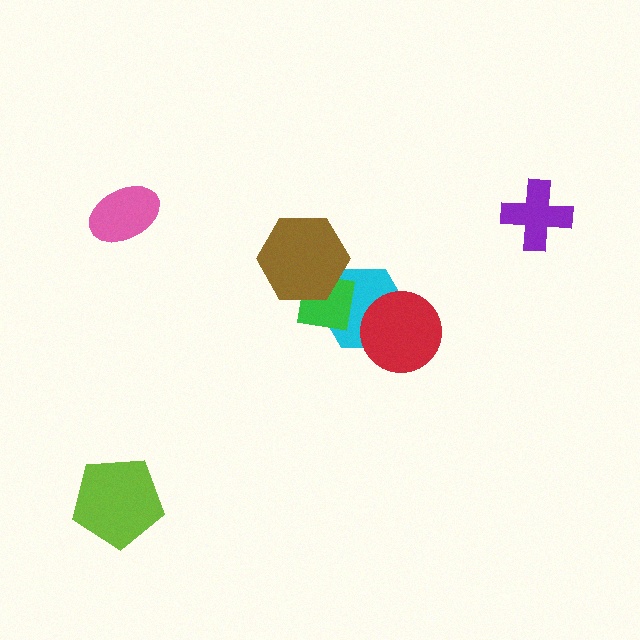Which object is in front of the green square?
The brown hexagon is in front of the green square.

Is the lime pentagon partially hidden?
No, no other shape covers it.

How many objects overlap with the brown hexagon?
2 objects overlap with the brown hexagon.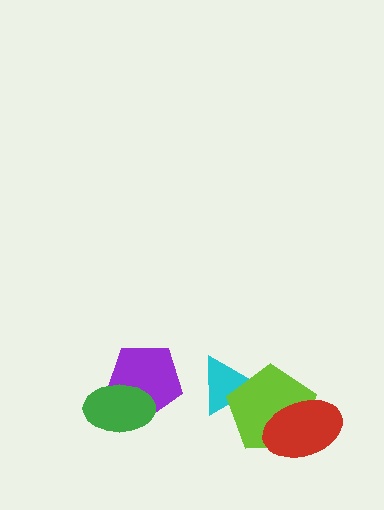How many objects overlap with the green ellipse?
1 object overlaps with the green ellipse.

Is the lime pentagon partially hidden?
Yes, it is partially covered by another shape.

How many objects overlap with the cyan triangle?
1 object overlaps with the cyan triangle.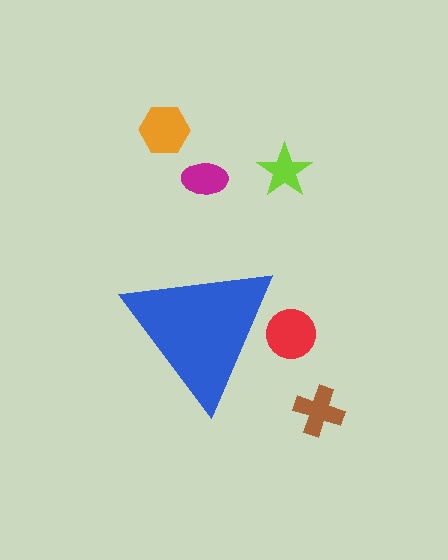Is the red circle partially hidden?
Yes, the red circle is partially hidden behind the blue triangle.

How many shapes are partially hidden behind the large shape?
1 shape is partially hidden.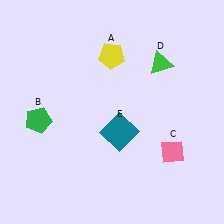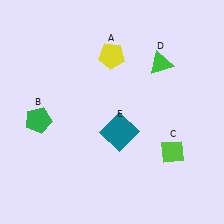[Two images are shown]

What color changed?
The diamond (C) changed from pink in Image 1 to lime in Image 2.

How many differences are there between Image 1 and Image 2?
There is 1 difference between the two images.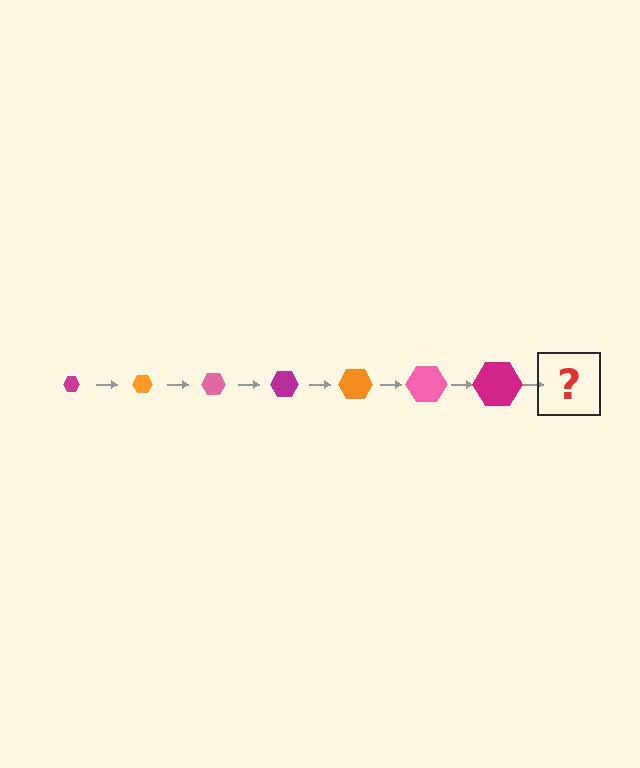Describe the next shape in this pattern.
It should be an orange hexagon, larger than the previous one.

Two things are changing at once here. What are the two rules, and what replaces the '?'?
The two rules are that the hexagon grows larger each step and the color cycles through magenta, orange, and pink. The '?' should be an orange hexagon, larger than the previous one.